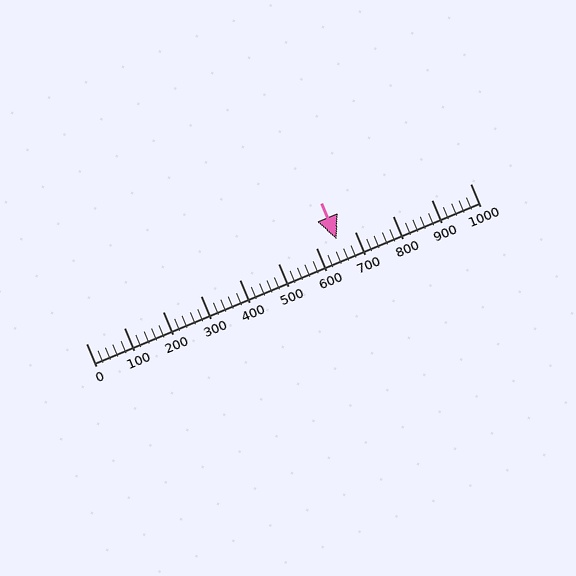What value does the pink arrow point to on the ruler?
The pink arrow points to approximately 652.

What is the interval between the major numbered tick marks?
The major tick marks are spaced 100 units apart.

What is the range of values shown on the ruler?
The ruler shows values from 0 to 1000.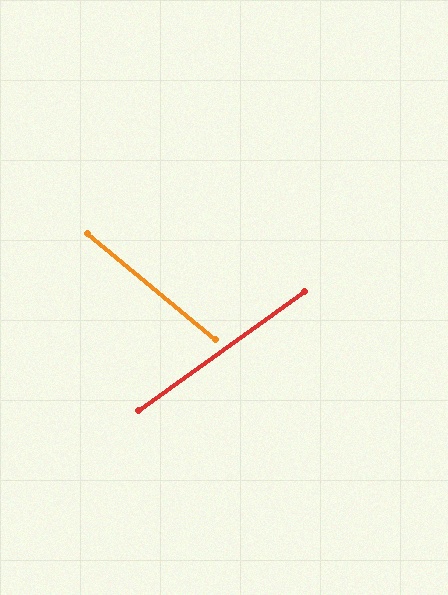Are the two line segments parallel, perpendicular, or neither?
Neither parallel nor perpendicular — they differ by about 75°.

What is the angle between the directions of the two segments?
Approximately 75 degrees.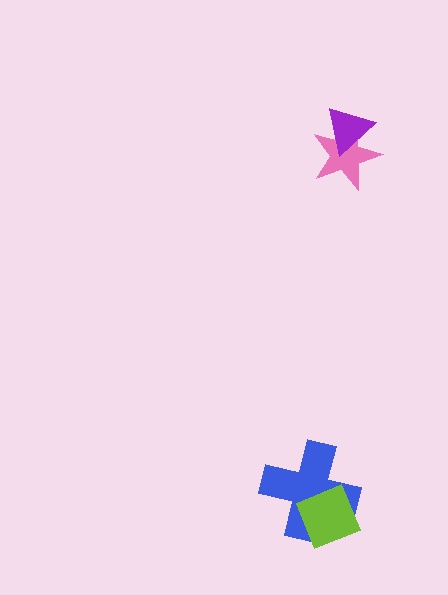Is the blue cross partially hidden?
Yes, it is partially covered by another shape.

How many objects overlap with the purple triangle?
1 object overlaps with the purple triangle.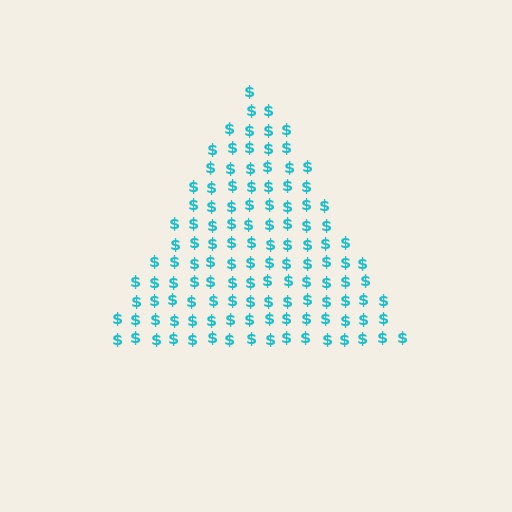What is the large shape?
The large shape is a triangle.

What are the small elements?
The small elements are dollar signs.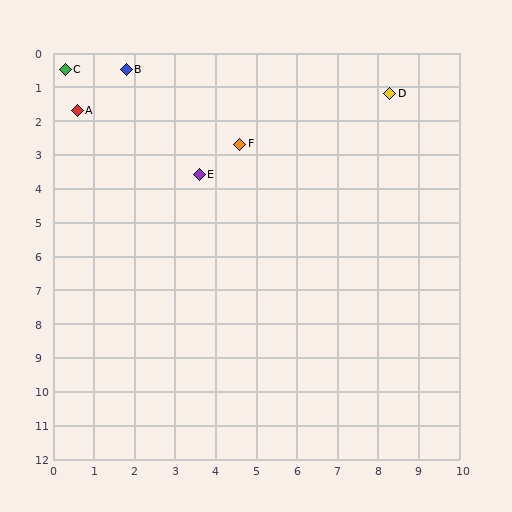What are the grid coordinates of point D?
Point D is at approximately (8.3, 1.2).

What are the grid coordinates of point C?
Point C is at approximately (0.3, 0.5).